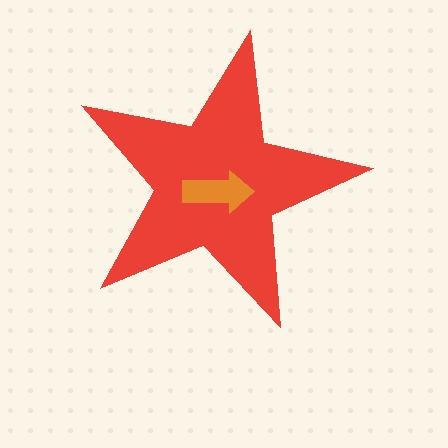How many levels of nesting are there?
2.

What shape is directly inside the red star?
The orange arrow.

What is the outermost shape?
The red star.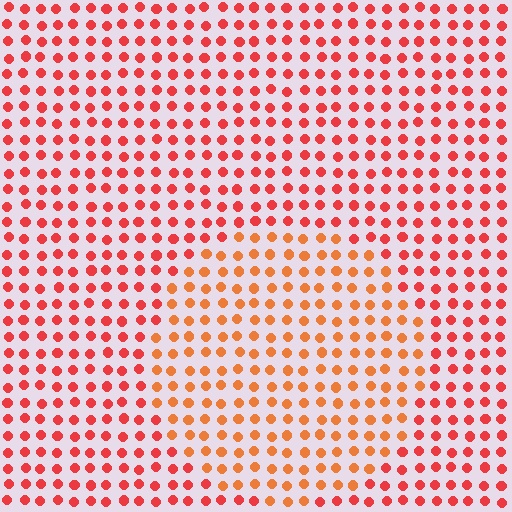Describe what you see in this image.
The image is filled with small red elements in a uniform arrangement. A circle-shaped region is visible where the elements are tinted to a slightly different hue, forming a subtle color boundary.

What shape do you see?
I see a circle.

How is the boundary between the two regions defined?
The boundary is defined purely by a slight shift in hue (about 25 degrees). Spacing, size, and orientation are identical on both sides.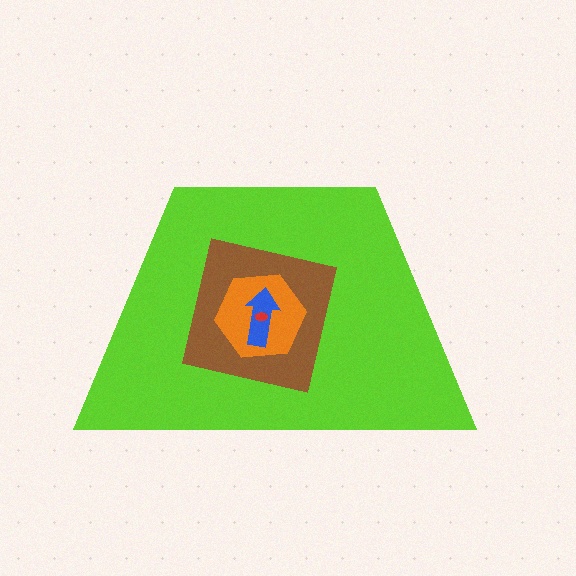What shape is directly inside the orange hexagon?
The blue arrow.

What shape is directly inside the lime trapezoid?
The brown square.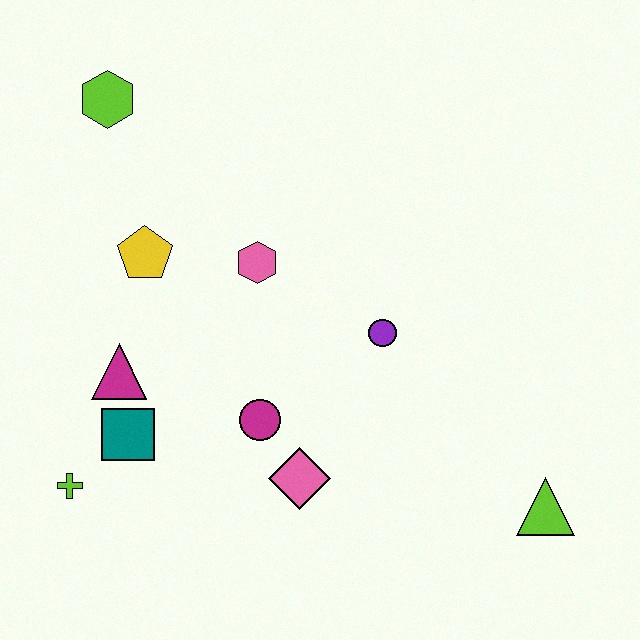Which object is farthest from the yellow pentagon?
The lime triangle is farthest from the yellow pentagon.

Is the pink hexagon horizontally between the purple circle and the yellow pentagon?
Yes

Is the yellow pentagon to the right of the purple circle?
No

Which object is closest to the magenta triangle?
The teal square is closest to the magenta triangle.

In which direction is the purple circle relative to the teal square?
The purple circle is to the right of the teal square.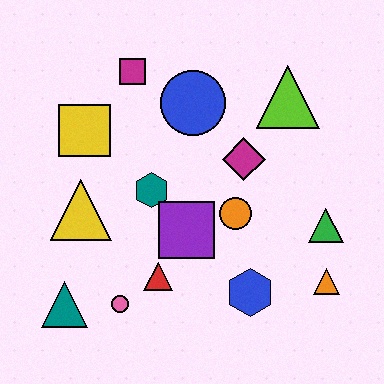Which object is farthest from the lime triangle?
The teal triangle is farthest from the lime triangle.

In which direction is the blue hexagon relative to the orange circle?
The blue hexagon is below the orange circle.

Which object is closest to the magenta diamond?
The orange circle is closest to the magenta diamond.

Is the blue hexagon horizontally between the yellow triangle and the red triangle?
No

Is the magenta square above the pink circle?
Yes